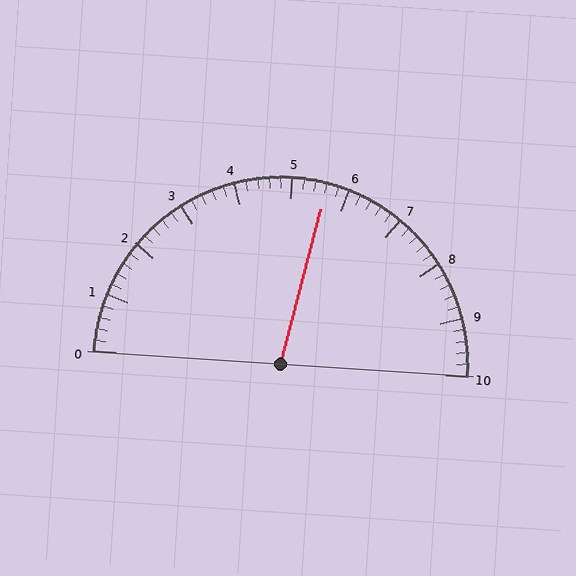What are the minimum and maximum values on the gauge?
The gauge ranges from 0 to 10.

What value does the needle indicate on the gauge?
The needle indicates approximately 5.6.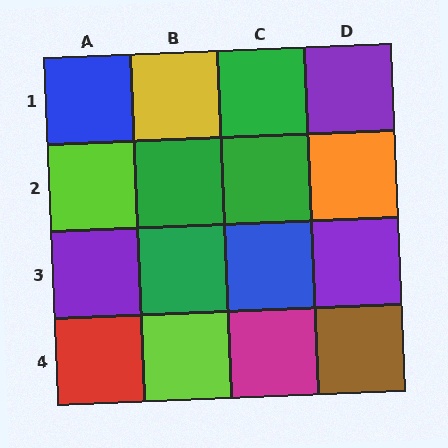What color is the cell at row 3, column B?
Green.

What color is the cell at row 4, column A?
Red.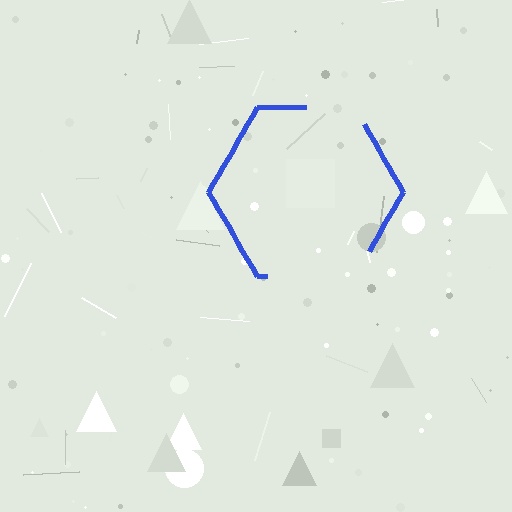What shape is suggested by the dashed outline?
The dashed outline suggests a hexagon.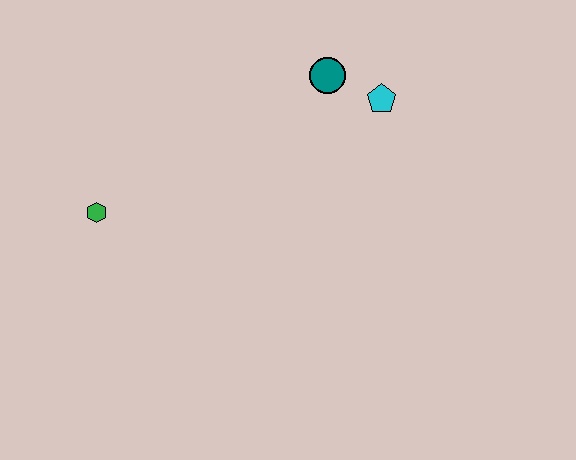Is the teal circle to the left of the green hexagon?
No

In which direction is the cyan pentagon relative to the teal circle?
The cyan pentagon is to the right of the teal circle.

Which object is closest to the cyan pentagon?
The teal circle is closest to the cyan pentagon.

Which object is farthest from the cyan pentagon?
The green hexagon is farthest from the cyan pentagon.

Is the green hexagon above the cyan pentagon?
No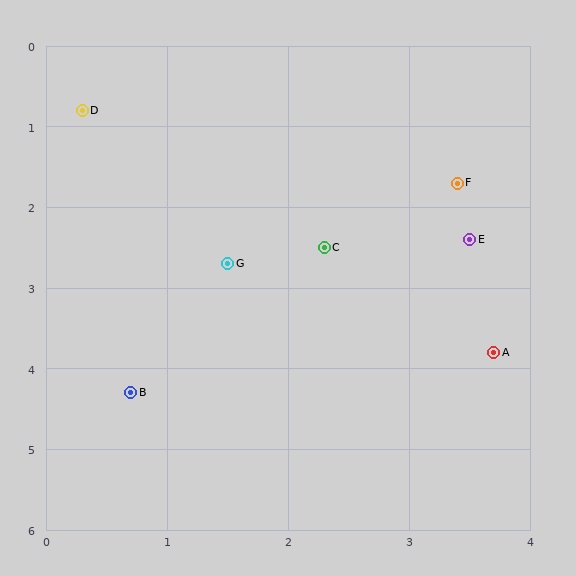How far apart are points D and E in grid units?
Points D and E are about 3.6 grid units apart.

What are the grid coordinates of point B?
Point B is at approximately (0.7, 4.3).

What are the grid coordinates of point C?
Point C is at approximately (2.3, 2.5).